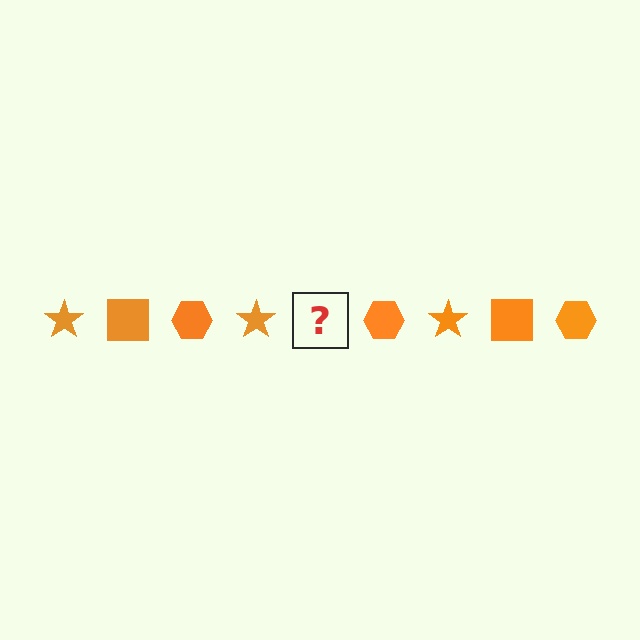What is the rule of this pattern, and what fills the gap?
The rule is that the pattern cycles through star, square, hexagon shapes in orange. The gap should be filled with an orange square.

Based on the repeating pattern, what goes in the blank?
The blank should be an orange square.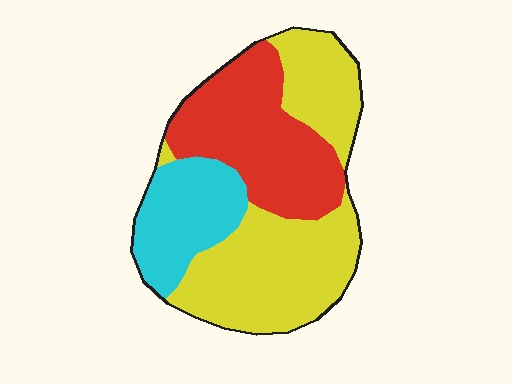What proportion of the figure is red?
Red covers about 30% of the figure.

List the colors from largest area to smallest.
From largest to smallest: yellow, red, cyan.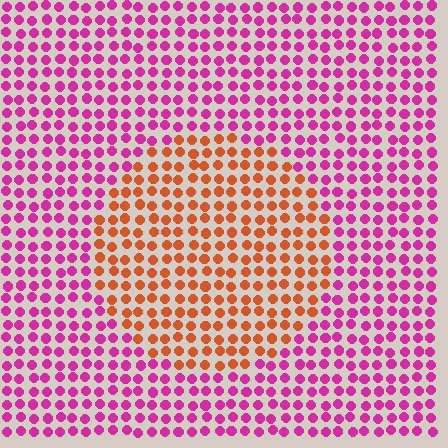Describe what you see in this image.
The image is filled with small magenta elements in a uniform arrangement. A circle-shaped region is visible where the elements are tinted to a slightly different hue, forming a subtle color boundary.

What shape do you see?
I see a circle.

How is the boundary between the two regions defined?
The boundary is defined purely by a slight shift in hue (about 58 degrees). Spacing, size, and orientation are identical on both sides.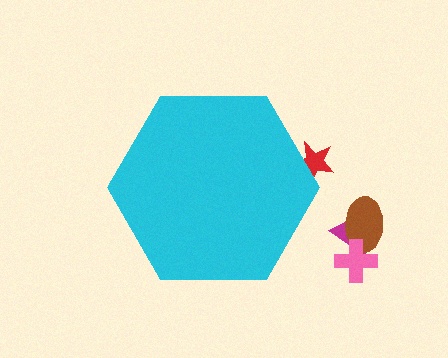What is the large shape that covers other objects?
A cyan hexagon.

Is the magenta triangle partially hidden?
No, the magenta triangle is fully visible.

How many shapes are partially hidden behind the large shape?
1 shape is partially hidden.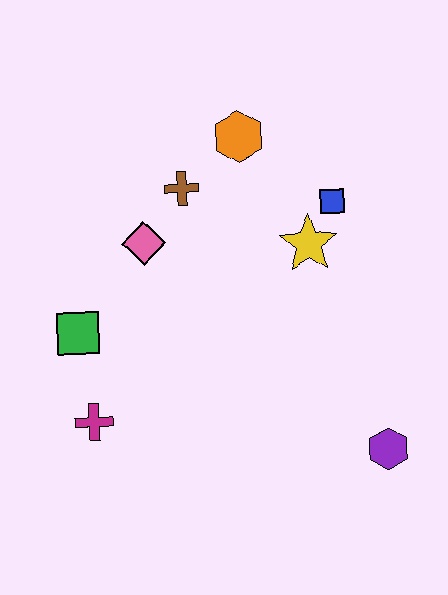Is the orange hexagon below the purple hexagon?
No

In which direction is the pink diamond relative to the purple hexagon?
The pink diamond is to the left of the purple hexagon.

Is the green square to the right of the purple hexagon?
No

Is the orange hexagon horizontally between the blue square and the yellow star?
No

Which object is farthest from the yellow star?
The magenta cross is farthest from the yellow star.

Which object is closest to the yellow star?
The blue square is closest to the yellow star.